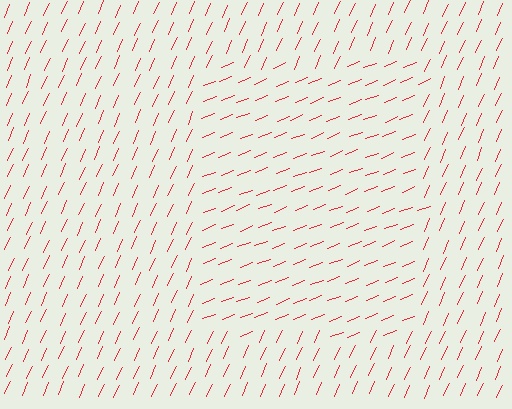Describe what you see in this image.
The image is filled with small red line segments. A rectangle region in the image has lines oriented differently from the surrounding lines, creating a visible texture boundary.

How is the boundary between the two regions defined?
The boundary is defined purely by a change in line orientation (approximately 45 degrees difference). All lines are the same color and thickness.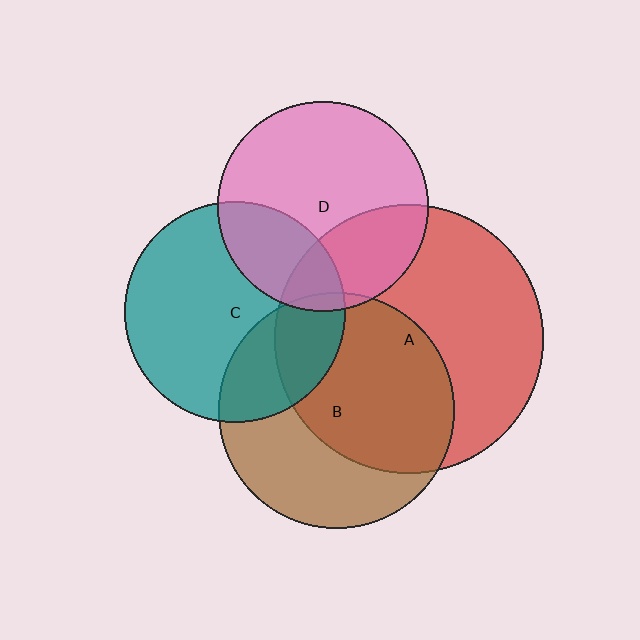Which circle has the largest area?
Circle A (red).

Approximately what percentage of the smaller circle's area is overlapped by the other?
Approximately 5%.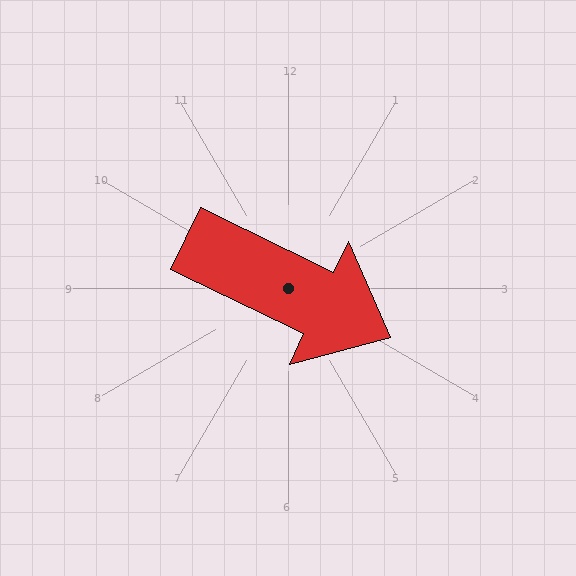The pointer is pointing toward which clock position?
Roughly 4 o'clock.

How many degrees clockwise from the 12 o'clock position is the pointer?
Approximately 116 degrees.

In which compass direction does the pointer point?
Southeast.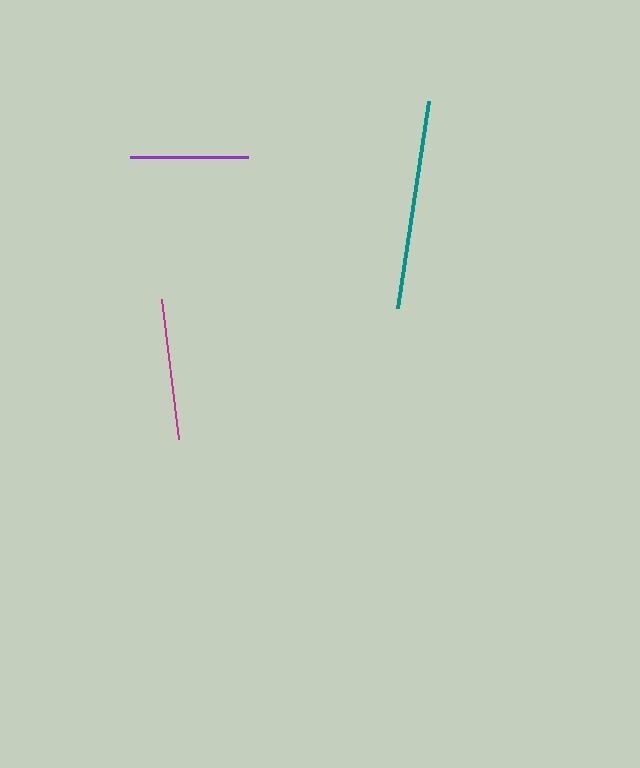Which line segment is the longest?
The teal line is the longest at approximately 209 pixels.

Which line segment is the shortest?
The purple line is the shortest at approximately 119 pixels.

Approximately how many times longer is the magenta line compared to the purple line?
The magenta line is approximately 1.2 times the length of the purple line.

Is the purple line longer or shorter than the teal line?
The teal line is longer than the purple line.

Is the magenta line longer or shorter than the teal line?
The teal line is longer than the magenta line.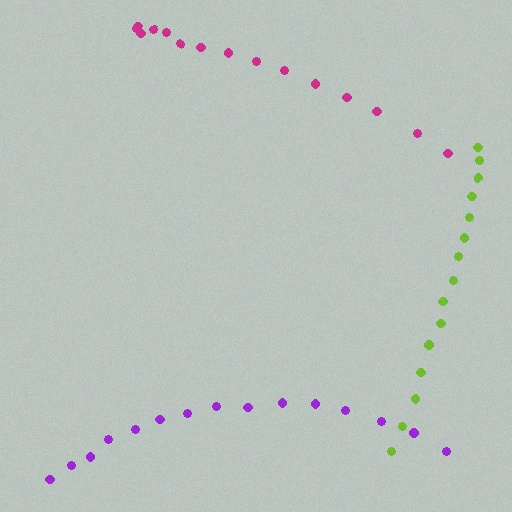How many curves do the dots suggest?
There are 3 distinct paths.